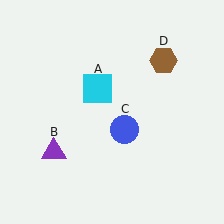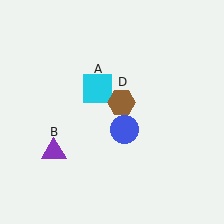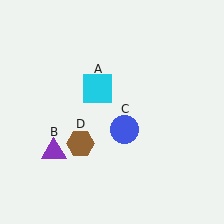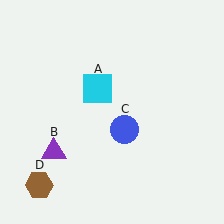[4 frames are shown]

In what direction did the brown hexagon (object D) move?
The brown hexagon (object D) moved down and to the left.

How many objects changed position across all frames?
1 object changed position: brown hexagon (object D).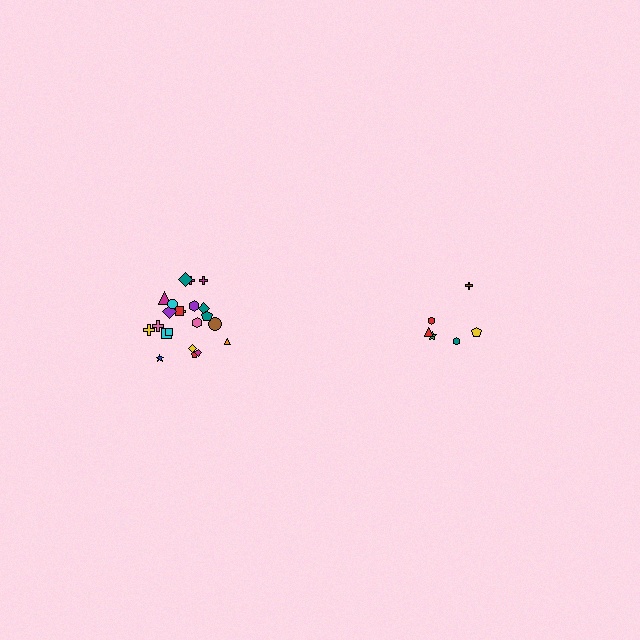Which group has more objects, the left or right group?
The left group.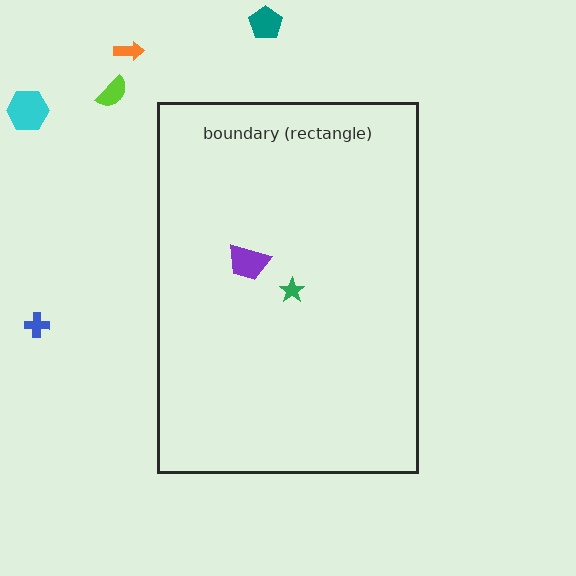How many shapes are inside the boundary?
2 inside, 5 outside.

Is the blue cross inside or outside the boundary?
Outside.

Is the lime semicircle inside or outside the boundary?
Outside.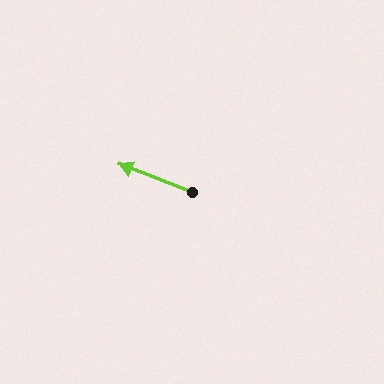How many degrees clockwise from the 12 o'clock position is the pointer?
Approximately 291 degrees.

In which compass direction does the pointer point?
West.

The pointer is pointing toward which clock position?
Roughly 10 o'clock.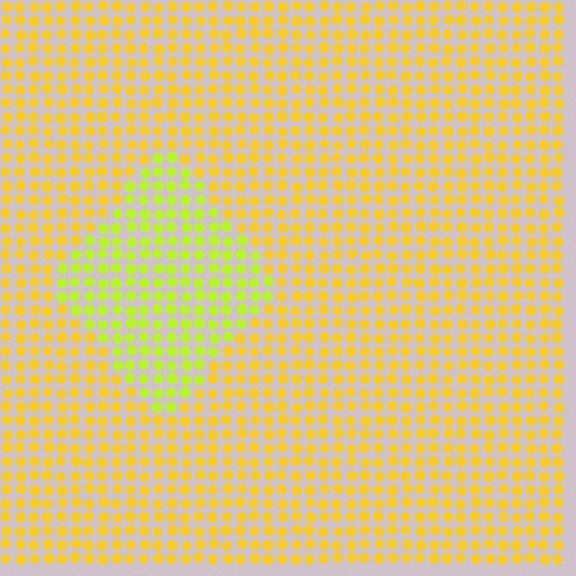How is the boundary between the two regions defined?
The boundary is defined purely by a slight shift in hue (about 30 degrees). Spacing, size, and orientation are identical on both sides.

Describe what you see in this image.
The image is filled with small yellow elements in a uniform arrangement. A diamond-shaped region is visible where the elements are tinted to a slightly different hue, forming a subtle color boundary.